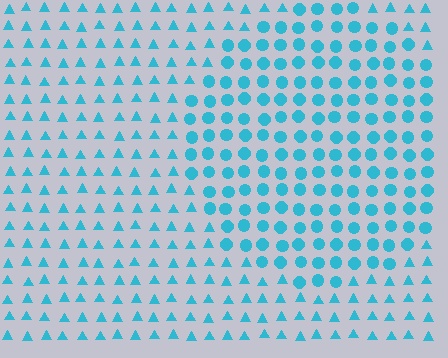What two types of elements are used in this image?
The image uses circles inside the circle region and triangles outside it.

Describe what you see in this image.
The image is filled with small cyan elements arranged in a uniform grid. A circle-shaped region contains circles, while the surrounding area contains triangles. The boundary is defined purely by the change in element shape.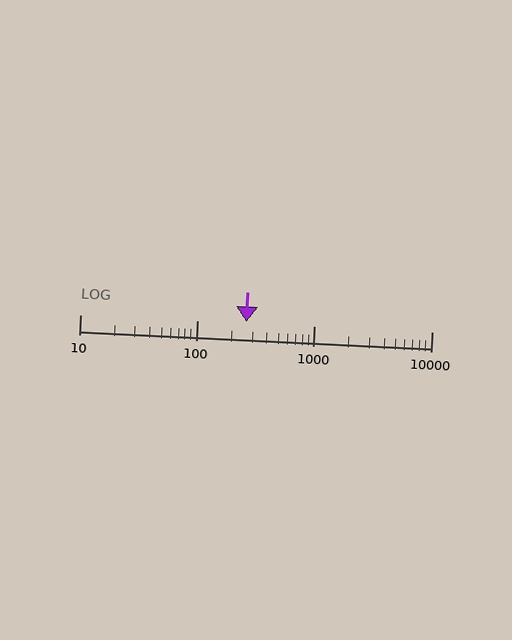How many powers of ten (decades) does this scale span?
The scale spans 3 decades, from 10 to 10000.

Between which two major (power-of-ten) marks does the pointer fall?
The pointer is between 100 and 1000.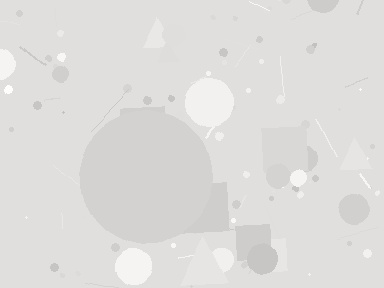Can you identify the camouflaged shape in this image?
The camouflaged shape is a circle.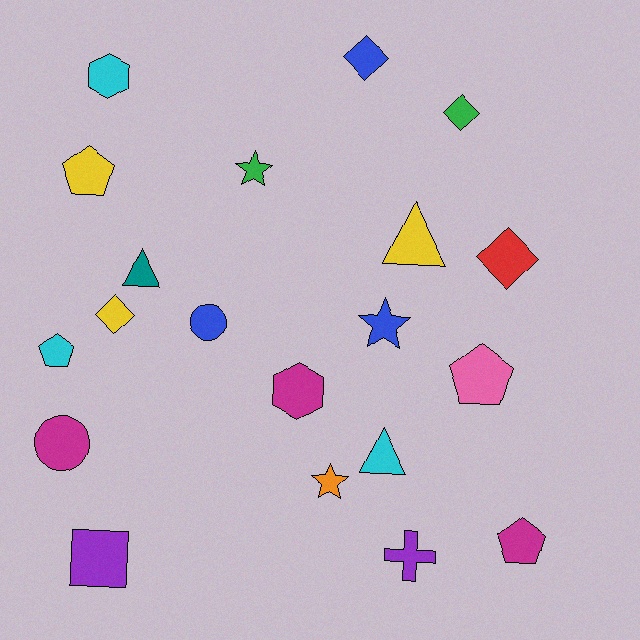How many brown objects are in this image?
There are no brown objects.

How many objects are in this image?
There are 20 objects.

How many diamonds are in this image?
There are 4 diamonds.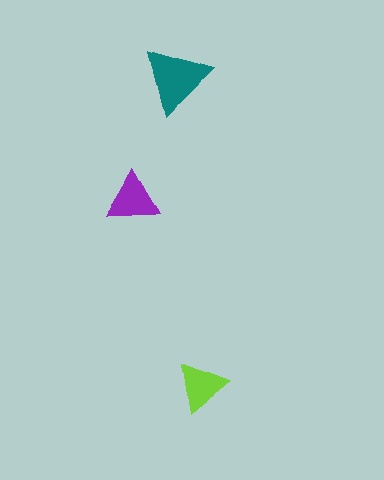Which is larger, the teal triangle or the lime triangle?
The teal one.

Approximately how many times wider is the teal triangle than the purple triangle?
About 1.5 times wider.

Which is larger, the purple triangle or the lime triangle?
The purple one.